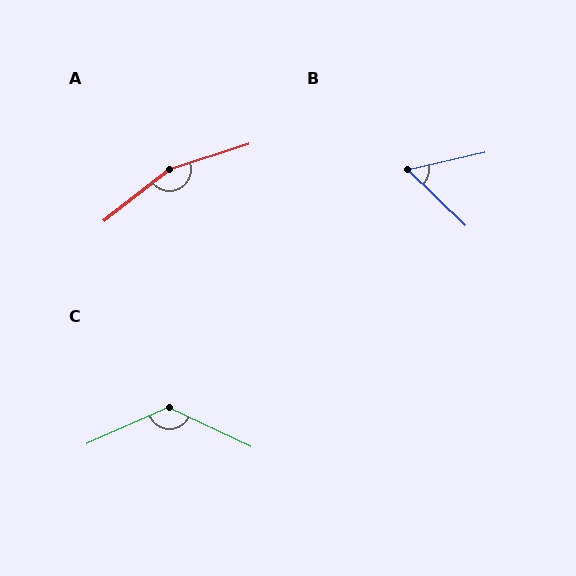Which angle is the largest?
A, at approximately 159 degrees.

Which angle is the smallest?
B, at approximately 56 degrees.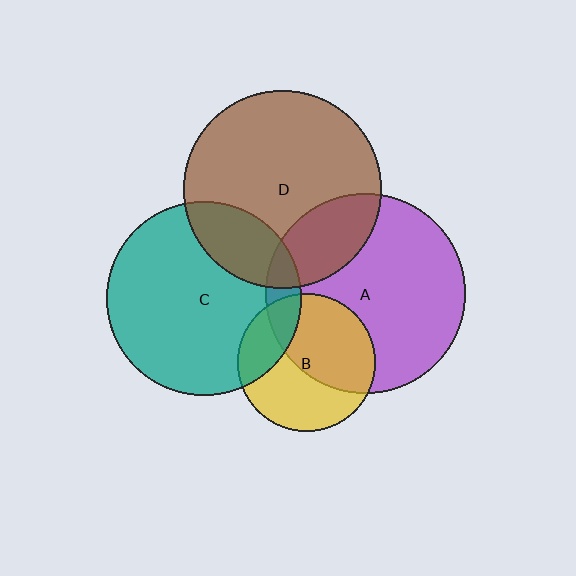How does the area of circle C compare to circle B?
Approximately 2.0 times.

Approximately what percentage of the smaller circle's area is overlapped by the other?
Approximately 20%.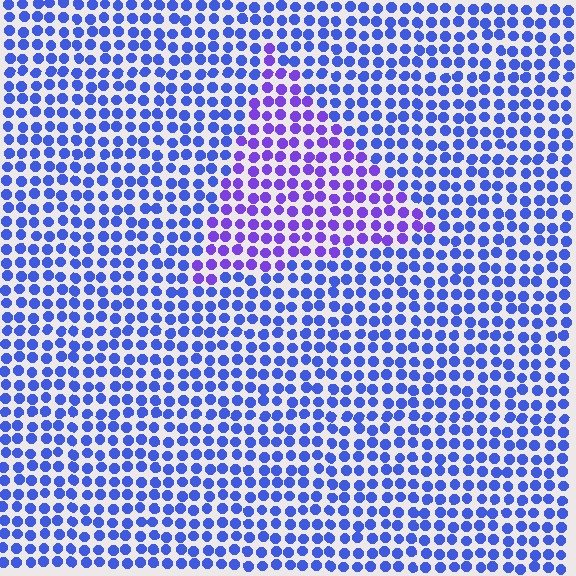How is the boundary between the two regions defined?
The boundary is defined purely by a slight shift in hue (about 33 degrees). Spacing, size, and orientation are identical on both sides.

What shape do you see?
I see a triangle.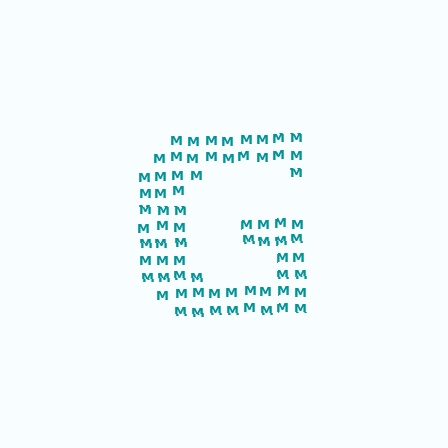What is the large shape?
The large shape is the letter G.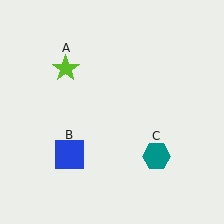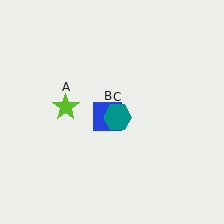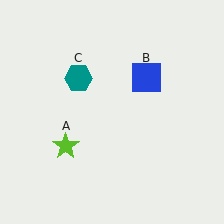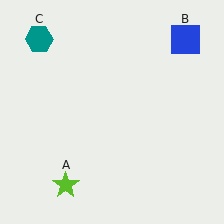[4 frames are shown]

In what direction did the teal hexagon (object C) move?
The teal hexagon (object C) moved up and to the left.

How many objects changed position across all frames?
3 objects changed position: lime star (object A), blue square (object B), teal hexagon (object C).